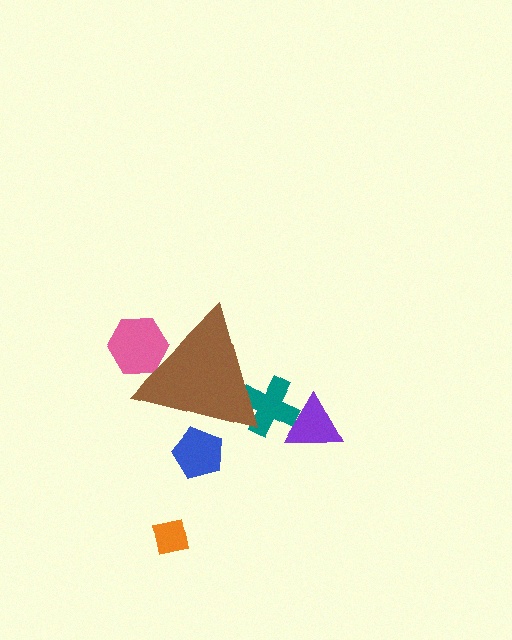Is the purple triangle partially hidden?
No, the purple triangle is fully visible.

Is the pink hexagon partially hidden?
Yes, the pink hexagon is partially hidden behind the brown triangle.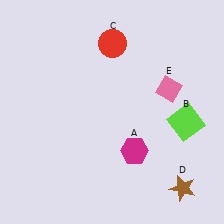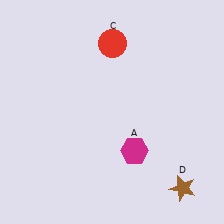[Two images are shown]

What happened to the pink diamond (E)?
The pink diamond (E) was removed in Image 2. It was in the top-right area of Image 1.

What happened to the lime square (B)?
The lime square (B) was removed in Image 2. It was in the bottom-right area of Image 1.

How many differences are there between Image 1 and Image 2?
There are 2 differences between the two images.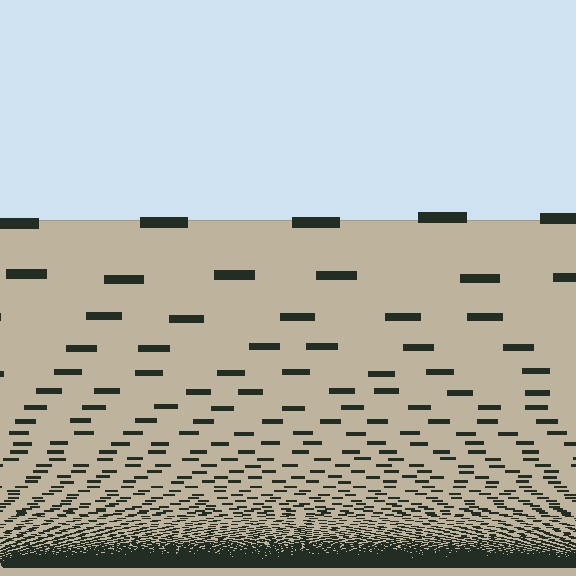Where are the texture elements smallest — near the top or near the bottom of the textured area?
Near the bottom.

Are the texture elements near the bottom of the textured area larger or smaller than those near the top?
Smaller. The gradient is inverted — elements near the bottom are smaller and denser.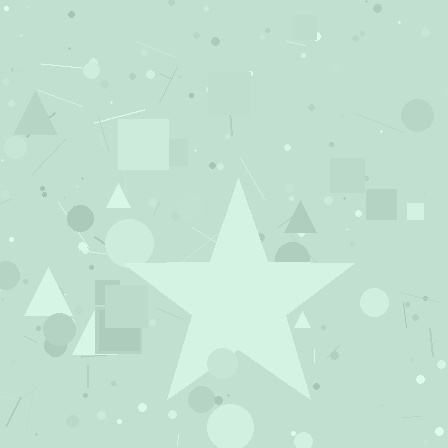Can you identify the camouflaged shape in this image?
The camouflaged shape is a star.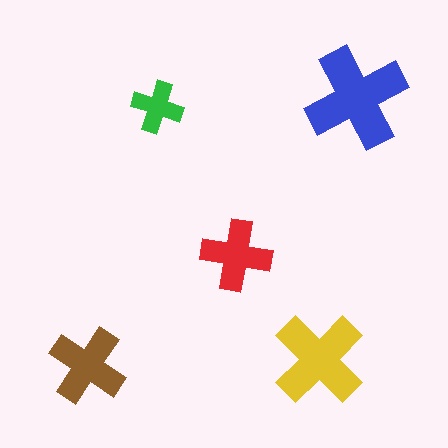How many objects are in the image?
There are 5 objects in the image.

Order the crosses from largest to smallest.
the blue one, the yellow one, the brown one, the red one, the green one.